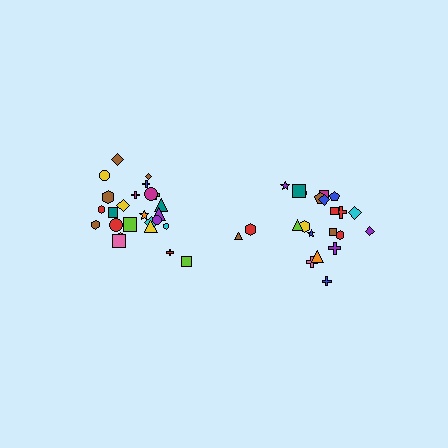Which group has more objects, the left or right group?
The left group.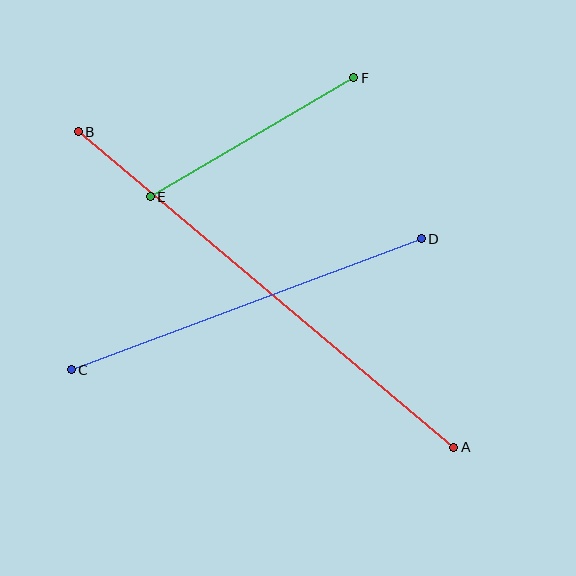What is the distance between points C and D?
The distance is approximately 374 pixels.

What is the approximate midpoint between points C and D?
The midpoint is at approximately (246, 304) pixels.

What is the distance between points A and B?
The distance is approximately 490 pixels.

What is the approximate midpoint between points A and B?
The midpoint is at approximately (266, 289) pixels.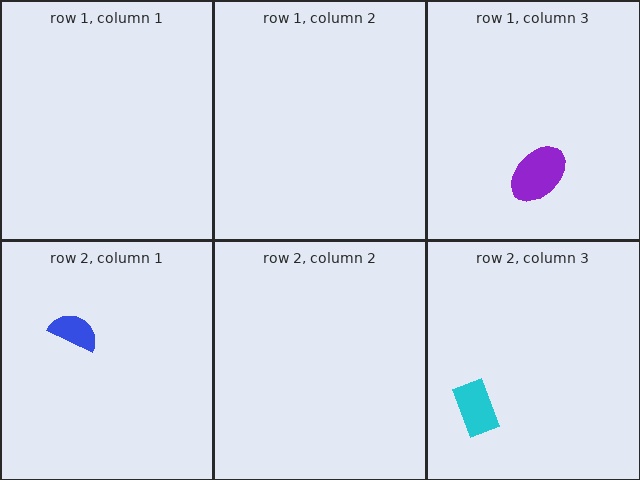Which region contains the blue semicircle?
The row 2, column 1 region.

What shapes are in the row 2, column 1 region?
The blue semicircle.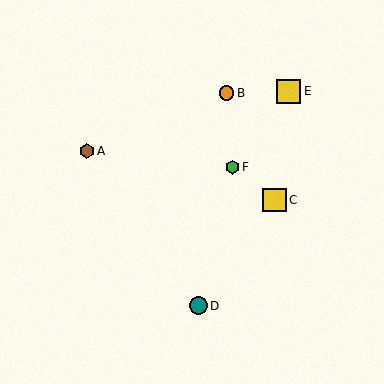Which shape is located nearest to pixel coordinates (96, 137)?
The brown hexagon (labeled A) at (87, 151) is nearest to that location.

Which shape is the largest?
The yellow square (labeled E) is the largest.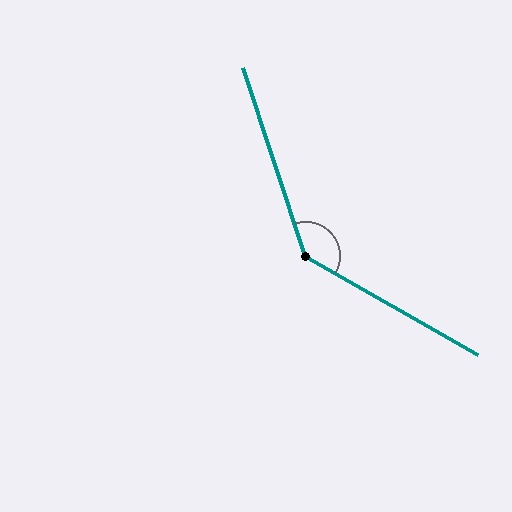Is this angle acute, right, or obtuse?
It is obtuse.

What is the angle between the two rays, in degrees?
Approximately 138 degrees.